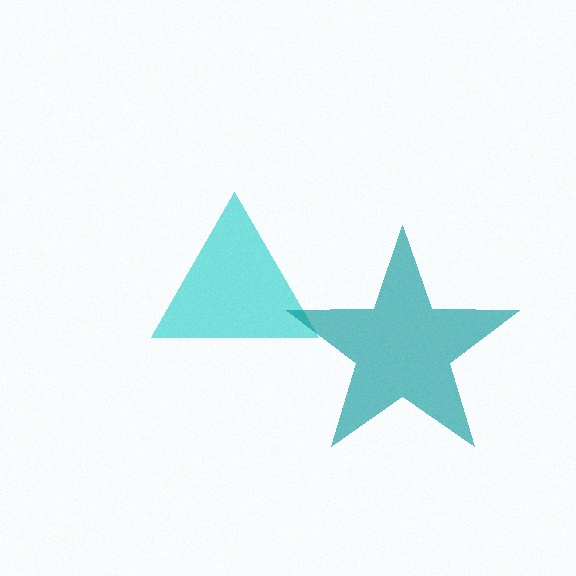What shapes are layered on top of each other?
The layered shapes are: a cyan triangle, a teal star.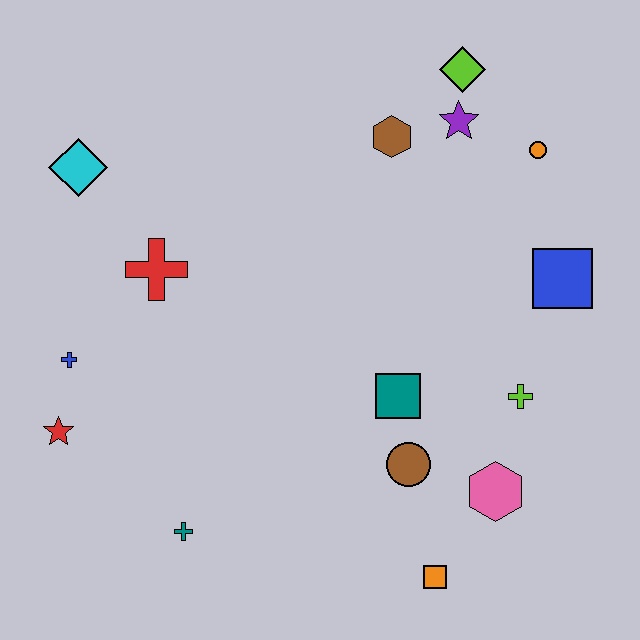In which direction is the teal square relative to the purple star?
The teal square is below the purple star.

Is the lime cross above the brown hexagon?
No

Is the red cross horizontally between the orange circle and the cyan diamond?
Yes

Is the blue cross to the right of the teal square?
No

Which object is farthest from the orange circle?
The red star is farthest from the orange circle.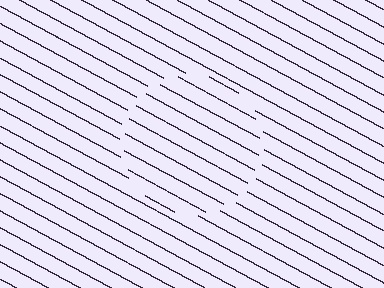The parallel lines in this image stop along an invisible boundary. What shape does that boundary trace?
An illusory circle. The interior of the shape contains the same grating, shifted by half a period — the contour is defined by the phase discontinuity where line-ends from the inner and outer gratings abut.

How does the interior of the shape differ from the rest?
The interior of the shape contains the same grating, shifted by half a period — the contour is defined by the phase discontinuity where line-ends from the inner and outer gratings abut.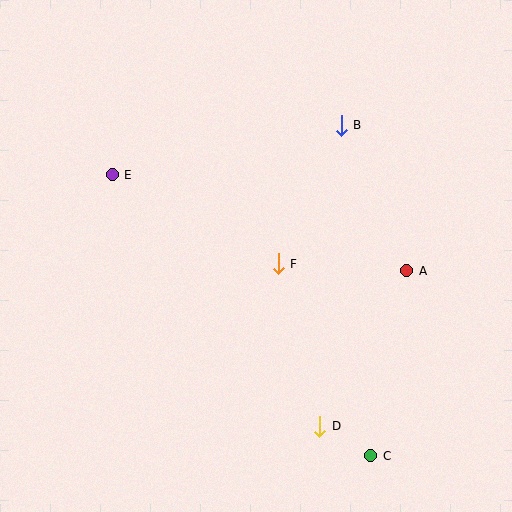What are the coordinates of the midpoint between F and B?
The midpoint between F and B is at (310, 194).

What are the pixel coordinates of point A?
Point A is at (407, 271).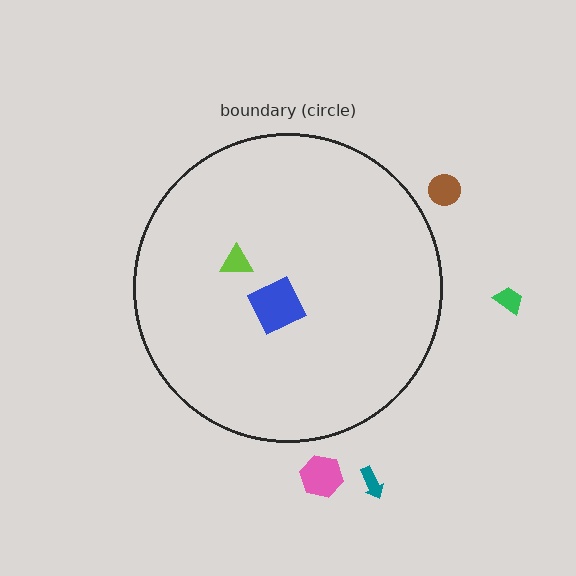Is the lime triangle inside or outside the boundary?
Inside.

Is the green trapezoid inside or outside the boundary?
Outside.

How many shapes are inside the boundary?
2 inside, 4 outside.